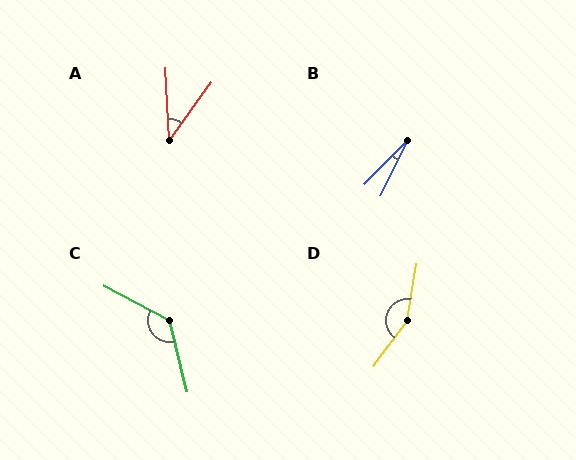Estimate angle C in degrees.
Approximately 132 degrees.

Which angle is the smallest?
B, at approximately 19 degrees.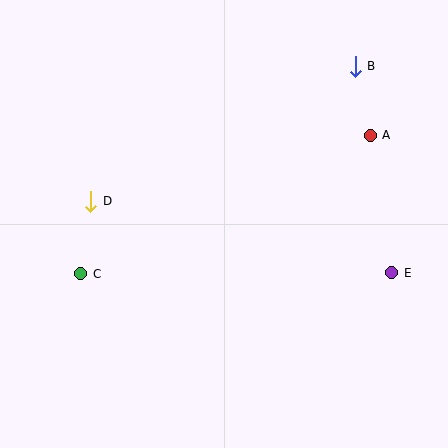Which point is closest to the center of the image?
Point D at (91, 201) is closest to the center.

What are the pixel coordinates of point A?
Point A is at (370, 135).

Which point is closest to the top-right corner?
Point B is closest to the top-right corner.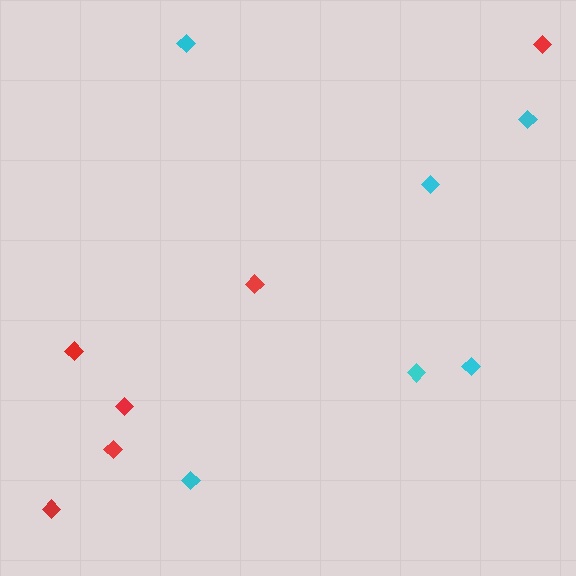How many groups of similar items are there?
There are 2 groups: one group of red diamonds (6) and one group of cyan diamonds (6).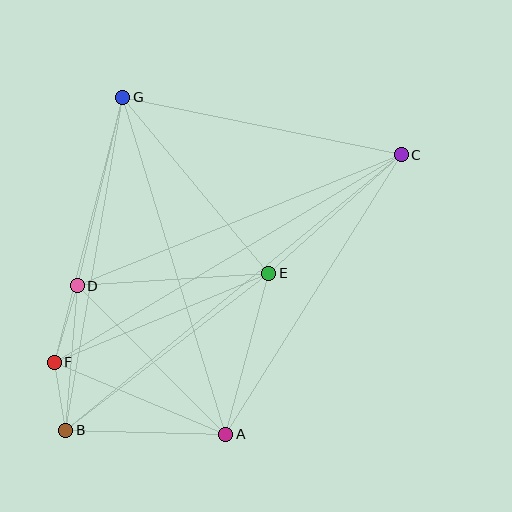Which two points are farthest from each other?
Points B and C are farthest from each other.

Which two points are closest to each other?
Points B and F are closest to each other.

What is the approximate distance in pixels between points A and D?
The distance between A and D is approximately 210 pixels.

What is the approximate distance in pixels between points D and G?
The distance between D and G is approximately 194 pixels.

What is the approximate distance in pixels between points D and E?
The distance between D and E is approximately 192 pixels.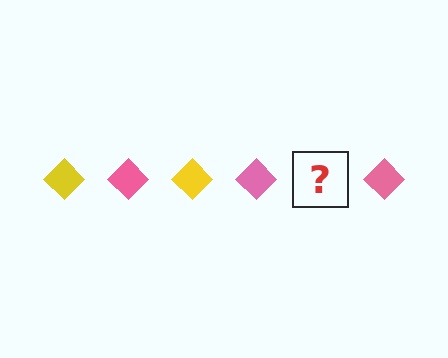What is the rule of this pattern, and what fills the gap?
The rule is that the pattern cycles through yellow, pink diamonds. The gap should be filled with a yellow diamond.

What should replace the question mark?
The question mark should be replaced with a yellow diamond.